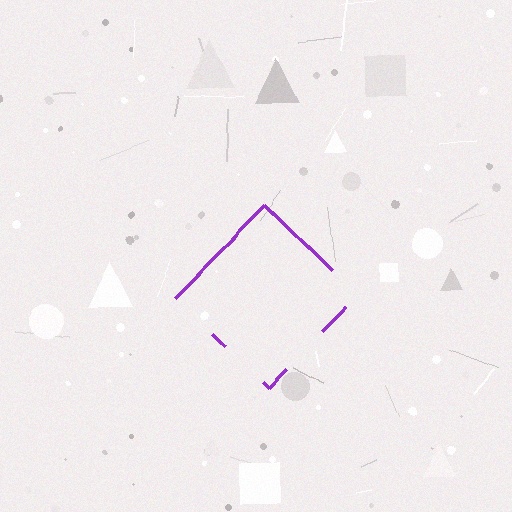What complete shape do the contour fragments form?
The contour fragments form a diamond.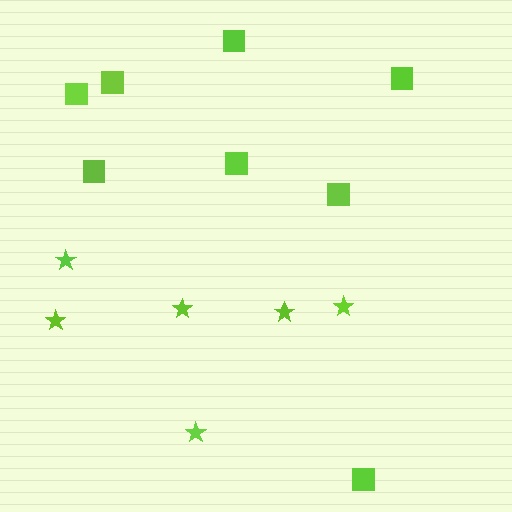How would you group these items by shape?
There are 2 groups: one group of stars (6) and one group of squares (8).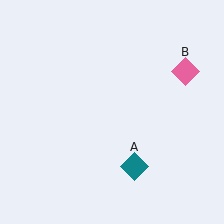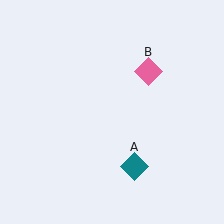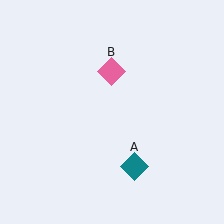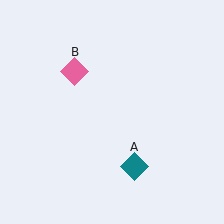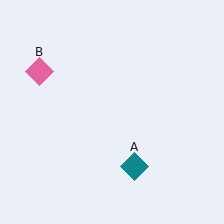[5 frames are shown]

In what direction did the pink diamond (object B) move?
The pink diamond (object B) moved left.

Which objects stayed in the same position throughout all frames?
Teal diamond (object A) remained stationary.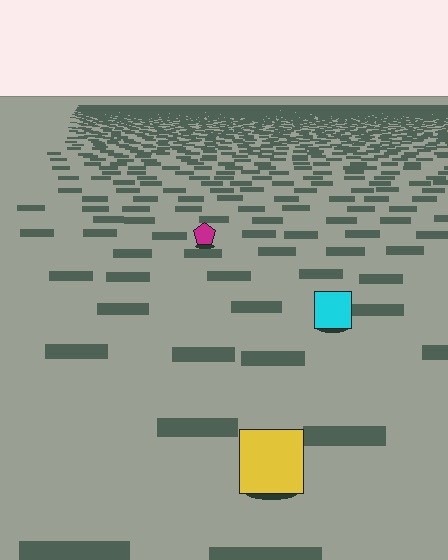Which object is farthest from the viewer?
The magenta pentagon is farthest from the viewer. It appears smaller and the ground texture around it is denser.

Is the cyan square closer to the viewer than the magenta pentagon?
Yes. The cyan square is closer — you can tell from the texture gradient: the ground texture is coarser near it.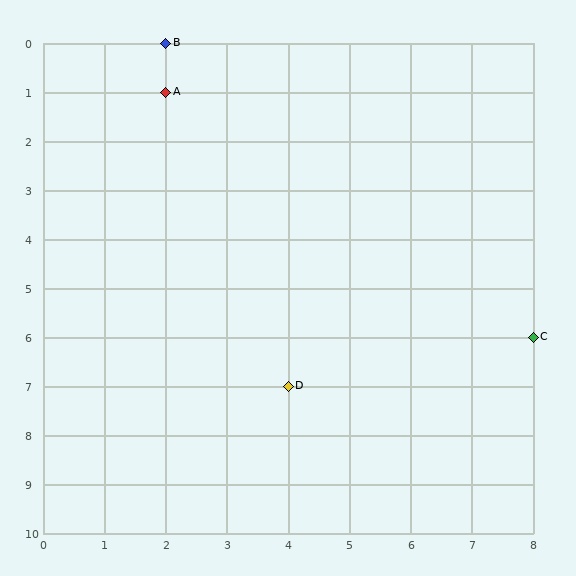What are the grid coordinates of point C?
Point C is at grid coordinates (8, 6).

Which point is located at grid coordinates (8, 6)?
Point C is at (8, 6).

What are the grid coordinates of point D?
Point D is at grid coordinates (4, 7).